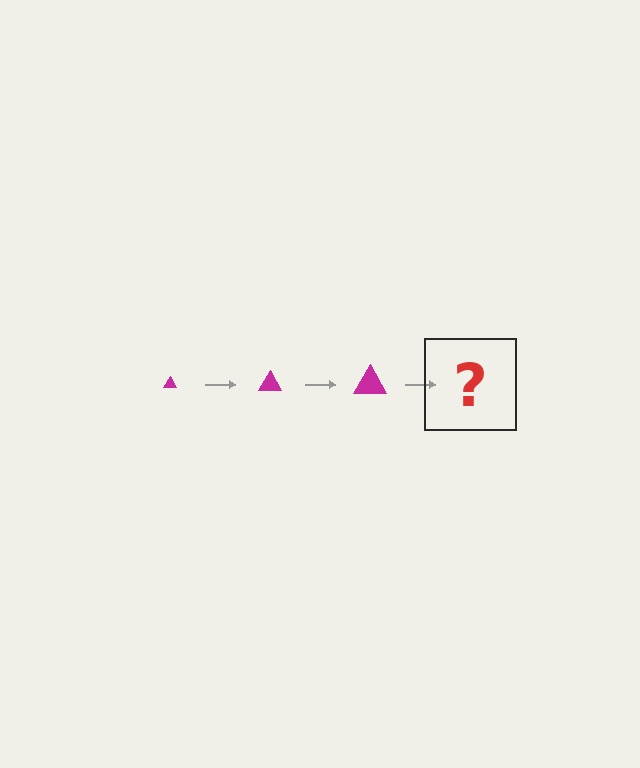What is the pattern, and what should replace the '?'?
The pattern is that the triangle gets progressively larger each step. The '?' should be a magenta triangle, larger than the previous one.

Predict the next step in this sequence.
The next step is a magenta triangle, larger than the previous one.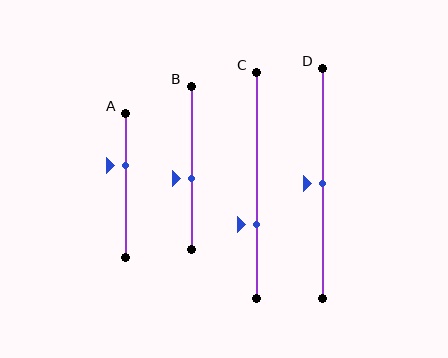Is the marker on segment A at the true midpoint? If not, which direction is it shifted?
No, the marker on segment A is shifted upward by about 14% of the segment length.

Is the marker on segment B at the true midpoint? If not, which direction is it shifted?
No, the marker on segment B is shifted downward by about 7% of the segment length.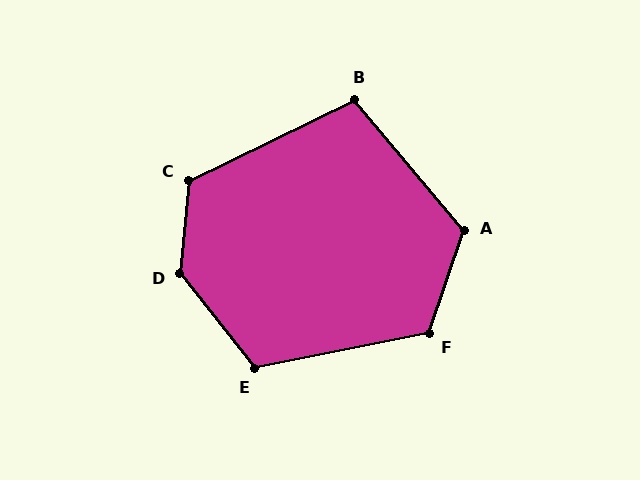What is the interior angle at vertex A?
Approximately 122 degrees (obtuse).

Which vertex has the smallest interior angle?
B, at approximately 104 degrees.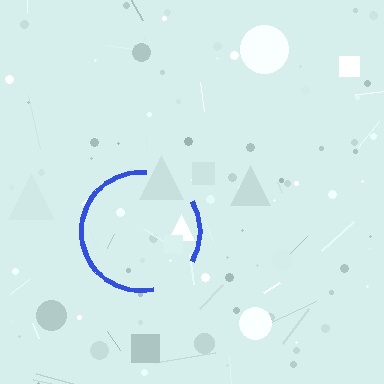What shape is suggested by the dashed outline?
The dashed outline suggests a circle.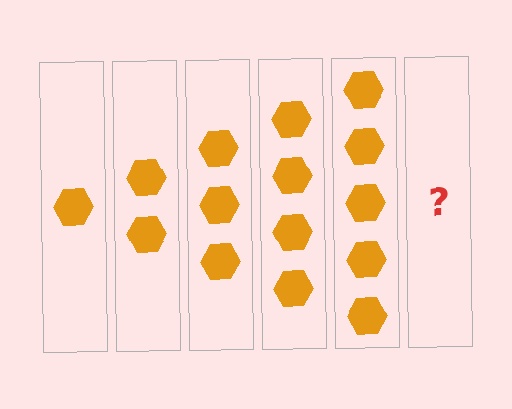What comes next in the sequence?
The next element should be 6 hexagons.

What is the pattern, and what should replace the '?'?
The pattern is that each step adds one more hexagon. The '?' should be 6 hexagons.